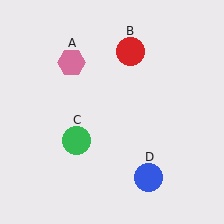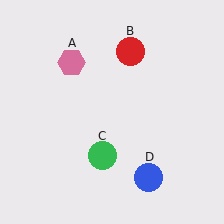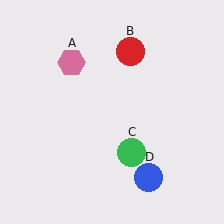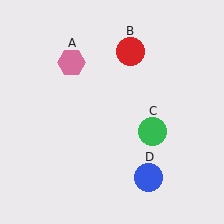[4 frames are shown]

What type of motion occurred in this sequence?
The green circle (object C) rotated counterclockwise around the center of the scene.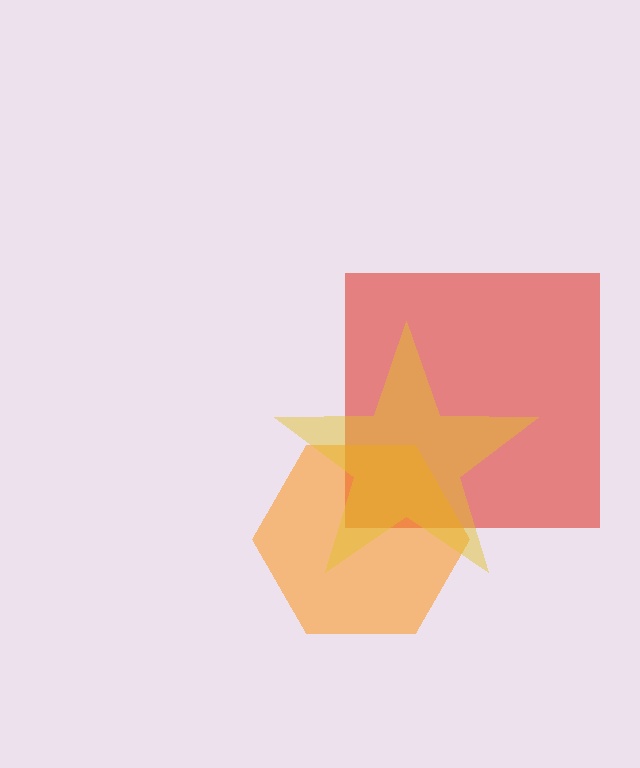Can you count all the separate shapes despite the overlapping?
Yes, there are 3 separate shapes.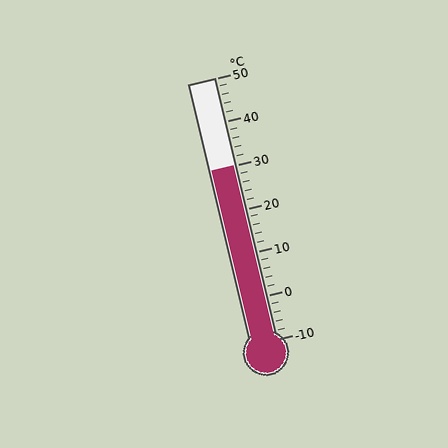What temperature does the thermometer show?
The thermometer shows approximately 30°C.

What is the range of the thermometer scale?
The thermometer scale ranges from -10°C to 50°C.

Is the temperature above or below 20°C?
The temperature is above 20°C.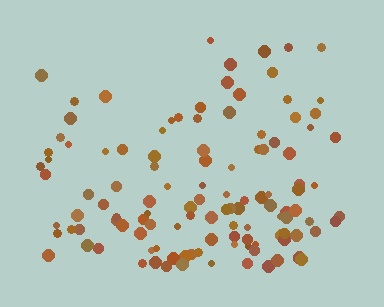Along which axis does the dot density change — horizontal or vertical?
Vertical.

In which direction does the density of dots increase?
From top to bottom, with the bottom side densest.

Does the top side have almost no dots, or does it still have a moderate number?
Still a moderate number, just noticeably fewer than the bottom.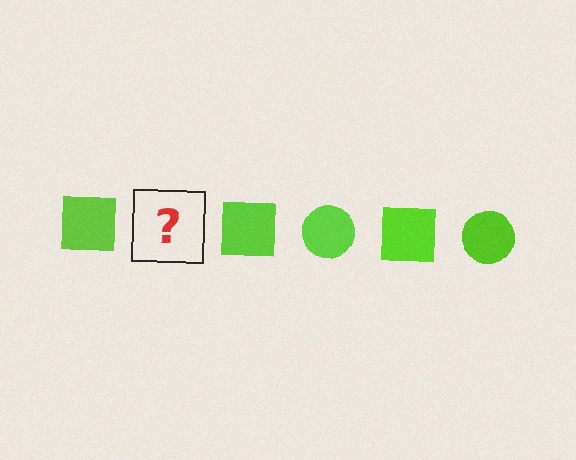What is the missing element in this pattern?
The missing element is a lime circle.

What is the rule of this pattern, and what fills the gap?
The rule is that the pattern cycles through square, circle shapes in lime. The gap should be filled with a lime circle.